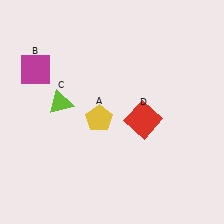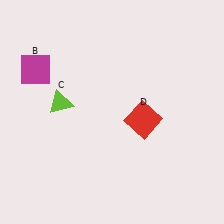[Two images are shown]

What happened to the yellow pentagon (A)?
The yellow pentagon (A) was removed in Image 2. It was in the bottom-left area of Image 1.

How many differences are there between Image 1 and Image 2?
There is 1 difference between the two images.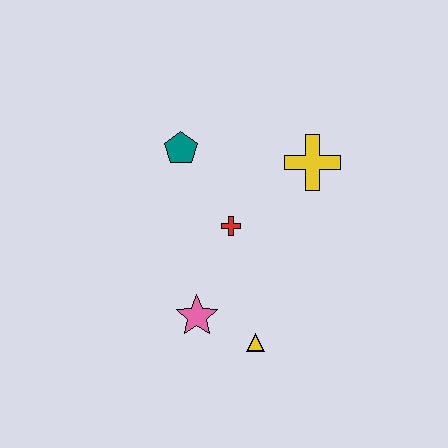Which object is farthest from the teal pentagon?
The yellow triangle is farthest from the teal pentagon.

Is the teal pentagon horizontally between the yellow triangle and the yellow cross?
No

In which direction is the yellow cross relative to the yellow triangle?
The yellow cross is above the yellow triangle.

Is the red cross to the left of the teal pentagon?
No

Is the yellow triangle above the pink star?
No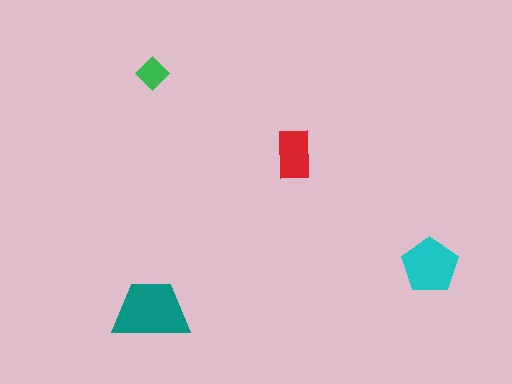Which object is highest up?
The green diamond is topmost.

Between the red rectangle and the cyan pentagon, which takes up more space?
The cyan pentagon.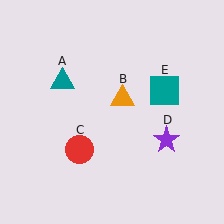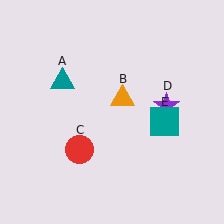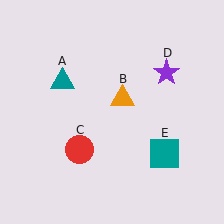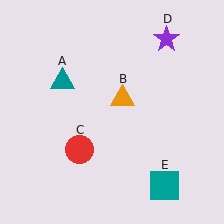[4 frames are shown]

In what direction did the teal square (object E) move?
The teal square (object E) moved down.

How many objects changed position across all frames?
2 objects changed position: purple star (object D), teal square (object E).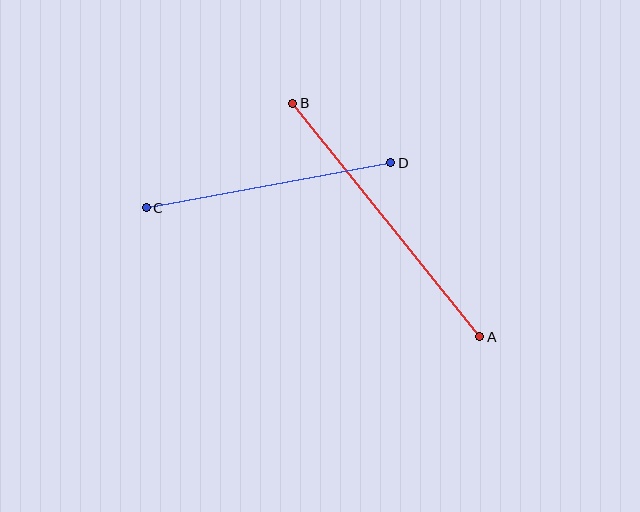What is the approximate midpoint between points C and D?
The midpoint is at approximately (269, 185) pixels.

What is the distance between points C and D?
The distance is approximately 249 pixels.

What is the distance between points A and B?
The distance is approximately 299 pixels.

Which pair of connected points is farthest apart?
Points A and B are farthest apart.